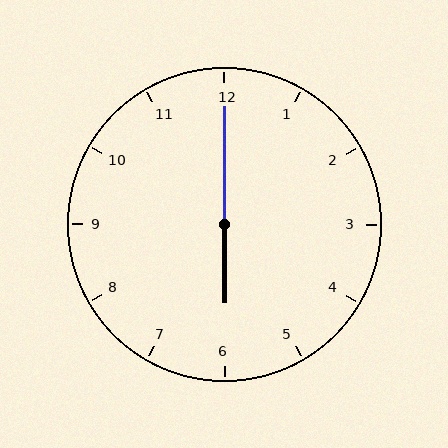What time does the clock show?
6:00.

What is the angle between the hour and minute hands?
Approximately 180 degrees.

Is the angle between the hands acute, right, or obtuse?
It is obtuse.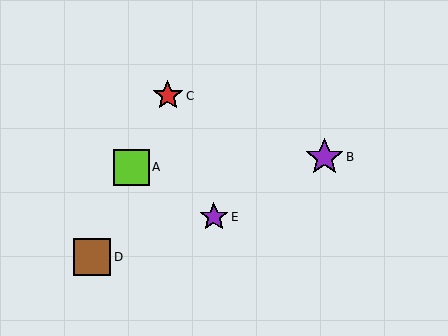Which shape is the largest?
The purple star (labeled B) is the largest.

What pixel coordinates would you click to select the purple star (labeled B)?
Click at (324, 157) to select the purple star B.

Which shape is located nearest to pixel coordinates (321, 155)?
The purple star (labeled B) at (324, 157) is nearest to that location.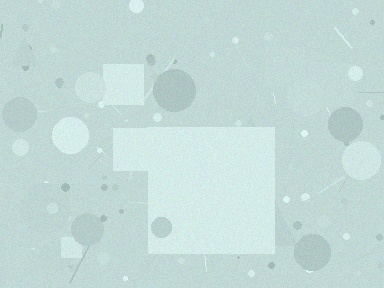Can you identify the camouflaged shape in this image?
The camouflaged shape is a square.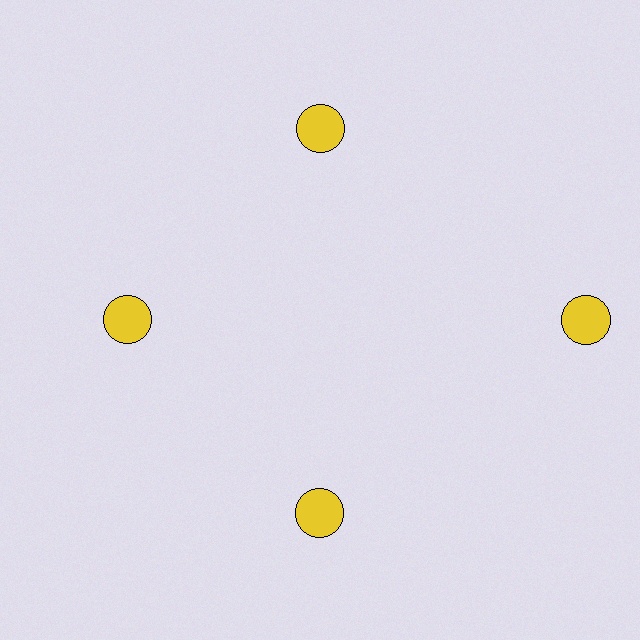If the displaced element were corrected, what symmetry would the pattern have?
It would have 4-fold rotational symmetry — the pattern would map onto itself every 90 degrees.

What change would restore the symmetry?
The symmetry would be restored by moving it inward, back onto the ring so that all 4 circles sit at equal angles and equal distance from the center.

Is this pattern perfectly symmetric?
No. The 4 yellow circles are arranged in a ring, but one element near the 3 o'clock position is pushed outward from the center, breaking the 4-fold rotational symmetry.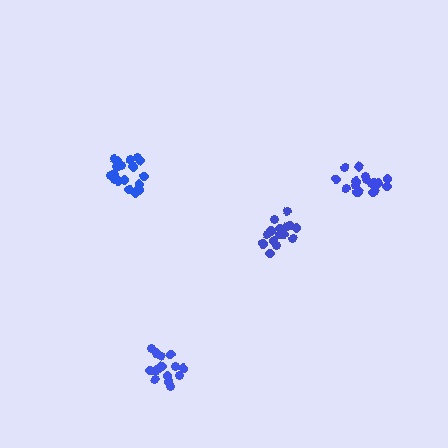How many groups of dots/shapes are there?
There are 4 groups.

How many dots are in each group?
Group 1: 20 dots, Group 2: 15 dots, Group 3: 19 dots, Group 4: 16 dots (70 total).